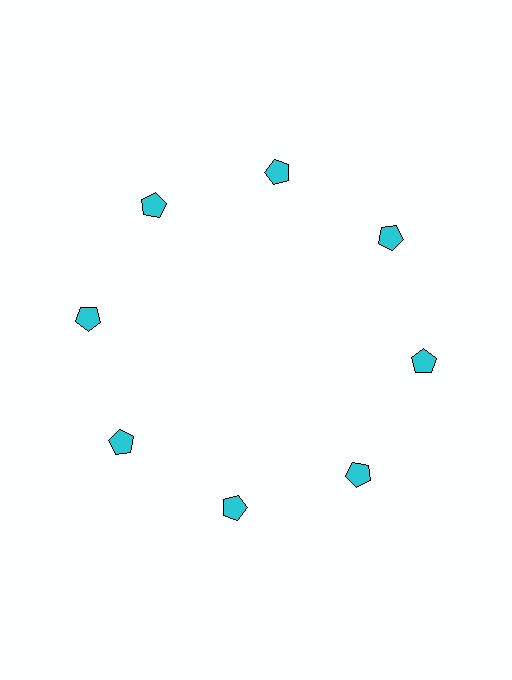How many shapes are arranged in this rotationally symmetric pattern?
There are 8 shapes, arranged in 8 groups of 1.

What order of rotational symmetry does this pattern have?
This pattern has 8-fold rotational symmetry.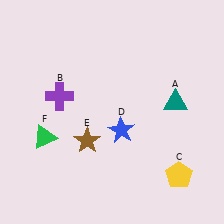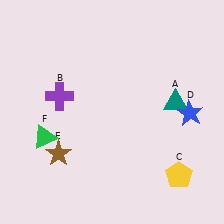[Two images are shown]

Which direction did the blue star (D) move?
The blue star (D) moved right.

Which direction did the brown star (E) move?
The brown star (E) moved left.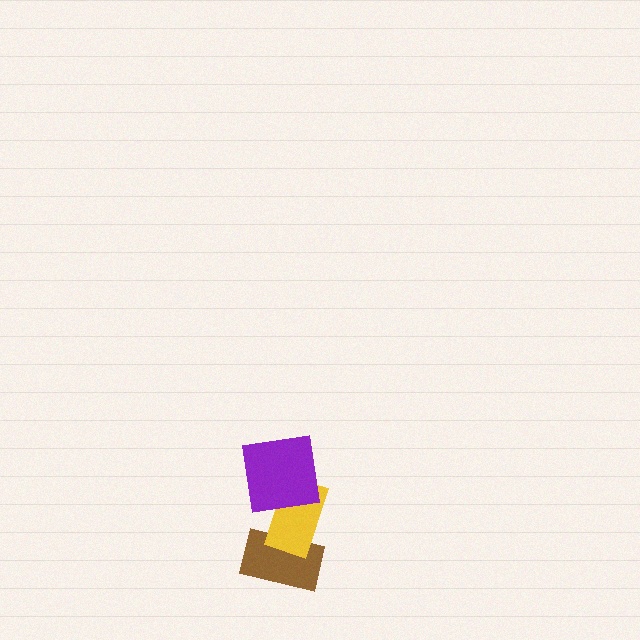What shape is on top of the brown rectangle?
The yellow rectangle is on top of the brown rectangle.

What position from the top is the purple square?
The purple square is 1st from the top.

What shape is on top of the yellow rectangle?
The purple square is on top of the yellow rectangle.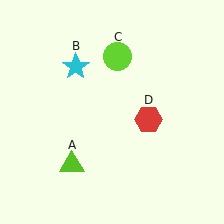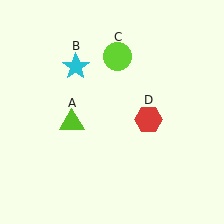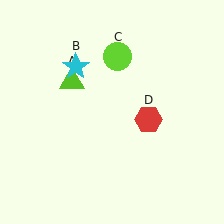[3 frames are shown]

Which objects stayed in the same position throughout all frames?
Cyan star (object B) and lime circle (object C) and red hexagon (object D) remained stationary.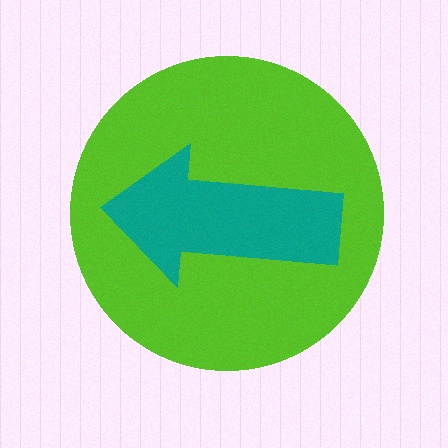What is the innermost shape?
The teal arrow.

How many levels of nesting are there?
2.